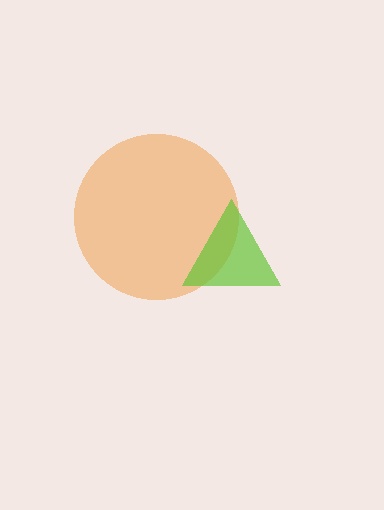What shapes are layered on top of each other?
The layered shapes are: an orange circle, a lime triangle.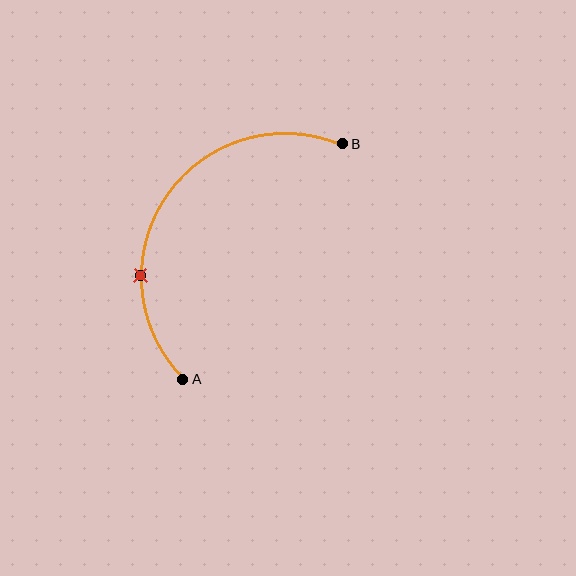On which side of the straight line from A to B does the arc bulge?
The arc bulges above and to the left of the straight line connecting A and B.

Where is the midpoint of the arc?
The arc midpoint is the point on the curve farthest from the straight line joining A and B. It sits above and to the left of that line.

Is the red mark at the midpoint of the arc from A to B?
No. The red mark lies on the arc but is closer to endpoint A. The arc midpoint would be at the point on the curve equidistant along the arc from both A and B.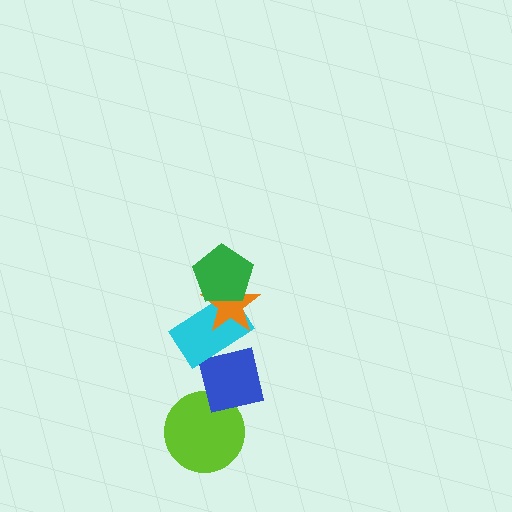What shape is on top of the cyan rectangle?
The orange star is on top of the cyan rectangle.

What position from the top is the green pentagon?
The green pentagon is 1st from the top.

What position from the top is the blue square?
The blue square is 4th from the top.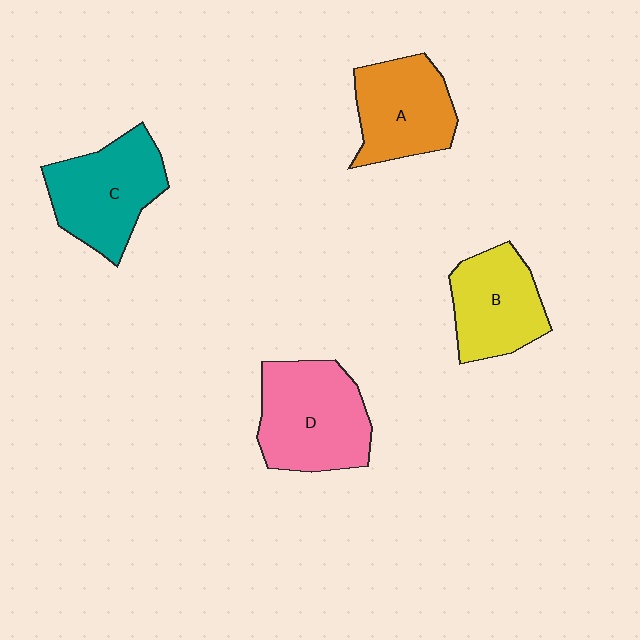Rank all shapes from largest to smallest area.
From largest to smallest: D (pink), C (teal), A (orange), B (yellow).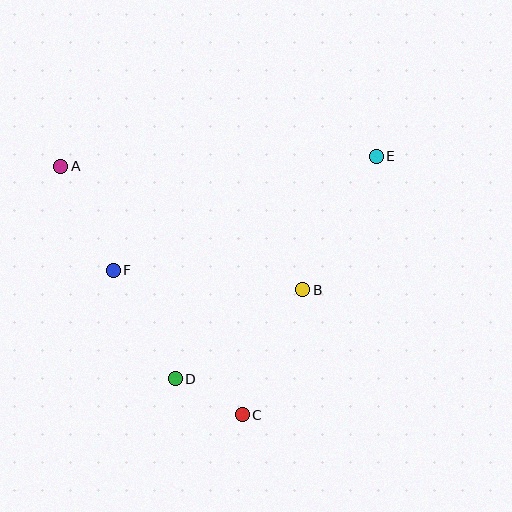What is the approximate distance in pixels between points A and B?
The distance between A and B is approximately 272 pixels.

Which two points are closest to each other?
Points C and D are closest to each other.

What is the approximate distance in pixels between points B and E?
The distance between B and E is approximately 152 pixels.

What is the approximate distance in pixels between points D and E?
The distance between D and E is approximately 300 pixels.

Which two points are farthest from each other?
Points A and E are farthest from each other.